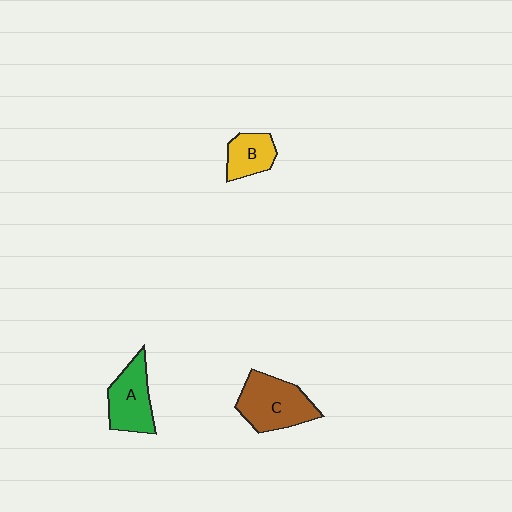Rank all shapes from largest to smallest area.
From largest to smallest: C (brown), A (green), B (yellow).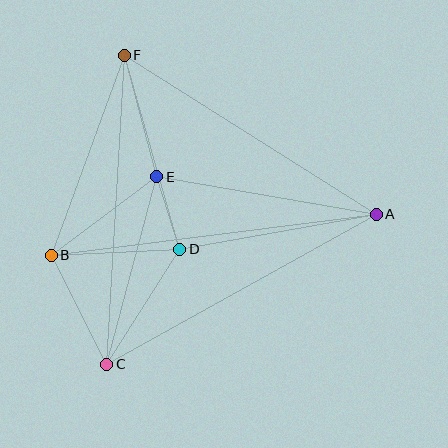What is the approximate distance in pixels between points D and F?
The distance between D and F is approximately 202 pixels.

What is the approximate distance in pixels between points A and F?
The distance between A and F is approximately 298 pixels.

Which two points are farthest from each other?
Points A and B are farthest from each other.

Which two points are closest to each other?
Points D and E are closest to each other.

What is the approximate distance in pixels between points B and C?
The distance between B and C is approximately 122 pixels.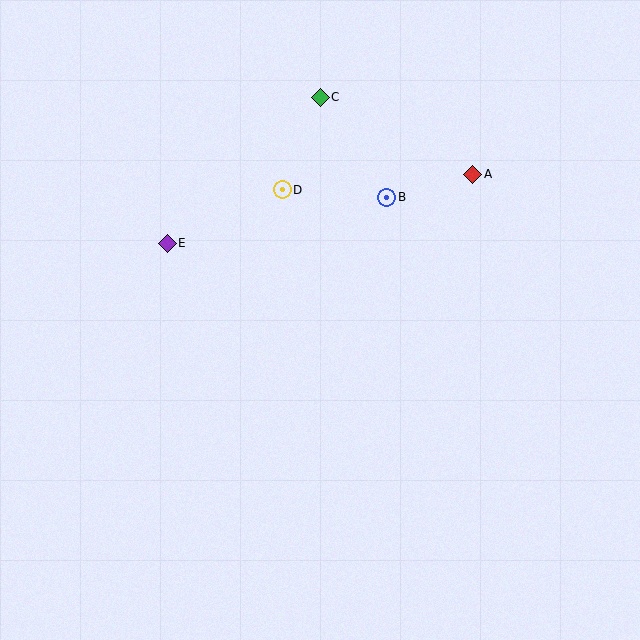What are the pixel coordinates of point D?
Point D is at (282, 190).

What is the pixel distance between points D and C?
The distance between D and C is 100 pixels.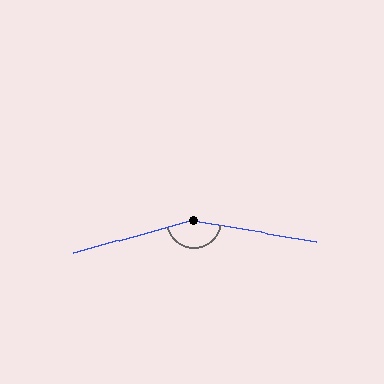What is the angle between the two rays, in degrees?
Approximately 155 degrees.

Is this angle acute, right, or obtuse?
It is obtuse.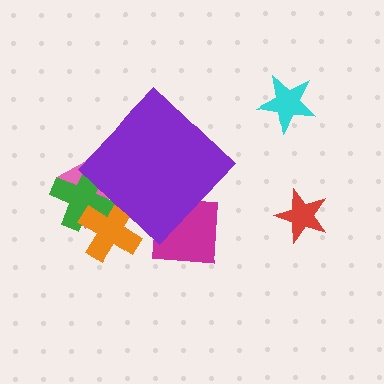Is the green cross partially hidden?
Yes, the green cross is partially hidden behind the purple diamond.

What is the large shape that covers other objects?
A purple diamond.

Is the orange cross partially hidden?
Yes, the orange cross is partially hidden behind the purple diamond.